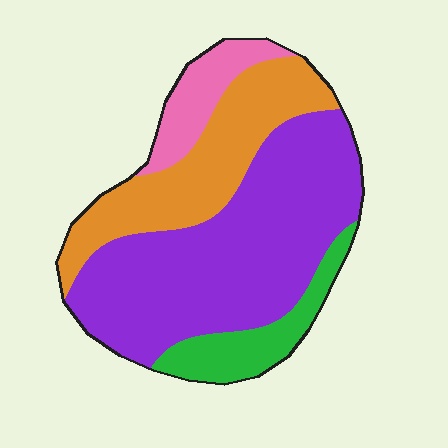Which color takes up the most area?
Purple, at roughly 50%.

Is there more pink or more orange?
Orange.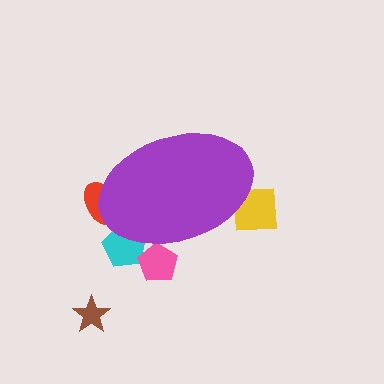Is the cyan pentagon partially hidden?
Yes, the cyan pentagon is partially hidden behind the purple ellipse.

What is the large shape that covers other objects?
A purple ellipse.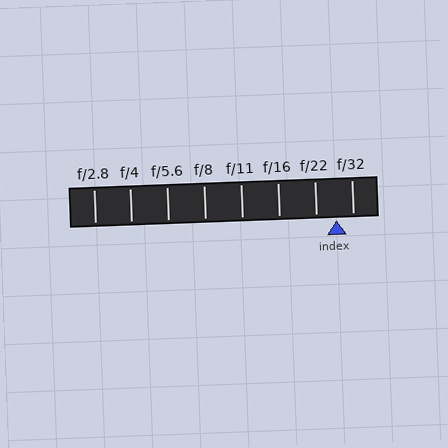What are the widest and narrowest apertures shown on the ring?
The widest aperture shown is f/2.8 and the narrowest is f/32.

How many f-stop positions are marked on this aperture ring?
There are 8 f-stop positions marked.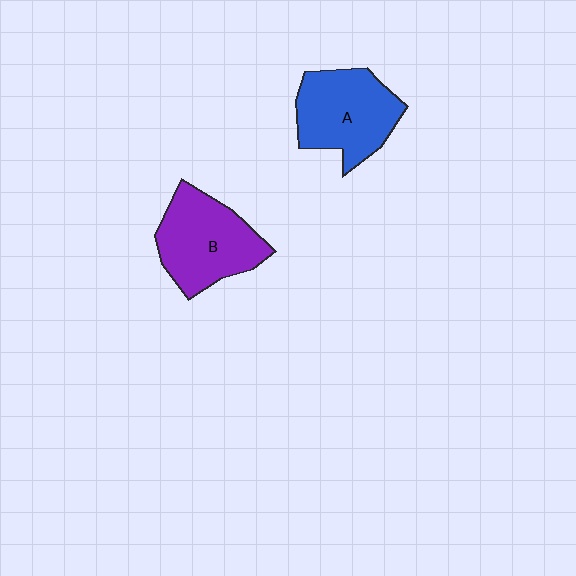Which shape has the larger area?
Shape B (purple).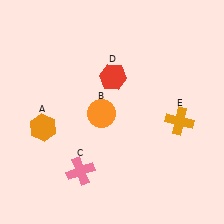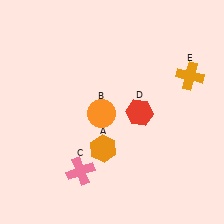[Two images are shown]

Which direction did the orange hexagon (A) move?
The orange hexagon (A) moved right.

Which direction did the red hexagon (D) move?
The red hexagon (D) moved down.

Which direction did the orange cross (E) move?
The orange cross (E) moved up.